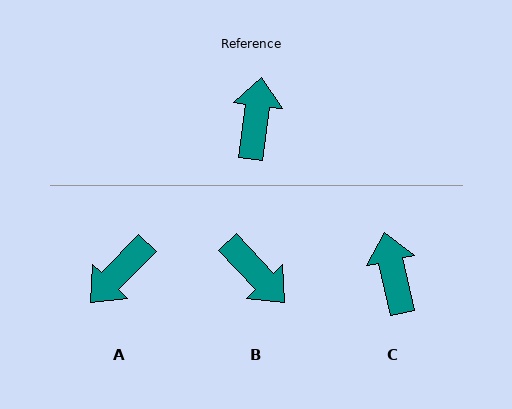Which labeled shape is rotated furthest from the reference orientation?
A, about 144 degrees away.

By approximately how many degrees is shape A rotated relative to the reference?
Approximately 144 degrees counter-clockwise.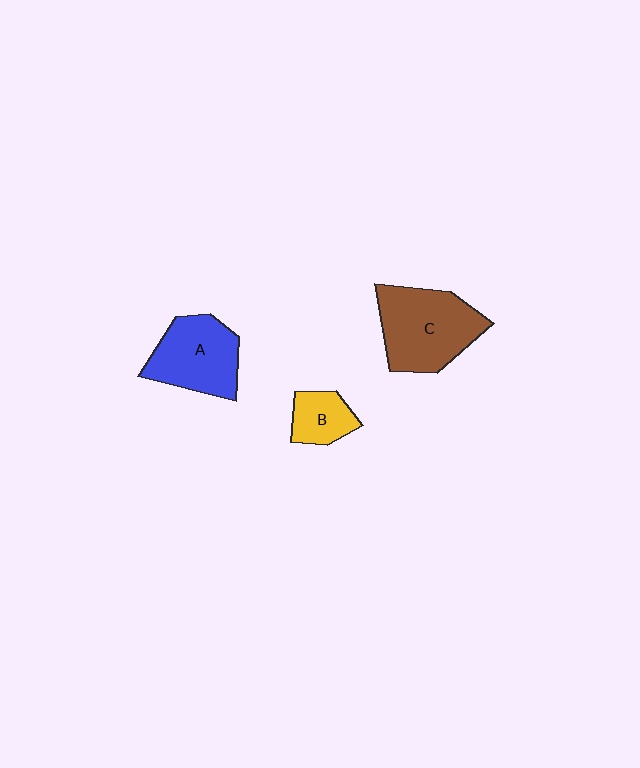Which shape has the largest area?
Shape C (brown).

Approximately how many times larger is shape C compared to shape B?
Approximately 2.4 times.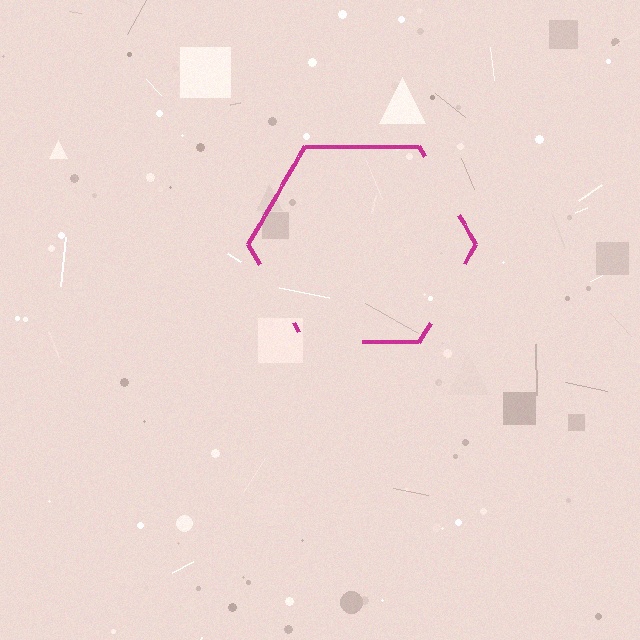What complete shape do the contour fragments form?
The contour fragments form a hexagon.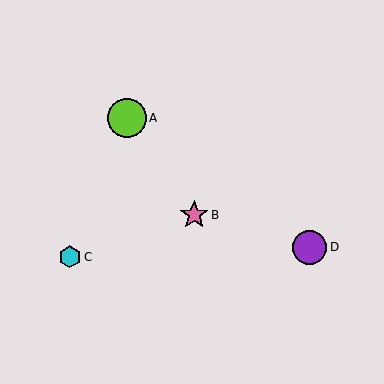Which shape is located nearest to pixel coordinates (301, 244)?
The purple circle (labeled D) at (310, 247) is nearest to that location.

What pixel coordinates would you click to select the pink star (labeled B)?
Click at (194, 215) to select the pink star B.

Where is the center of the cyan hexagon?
The center of the cyan hexagon is at (70, 257).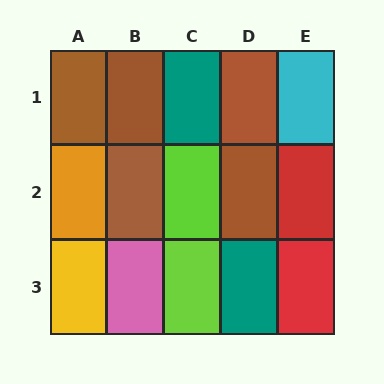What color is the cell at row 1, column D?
Brown.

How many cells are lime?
2 cells are lime.